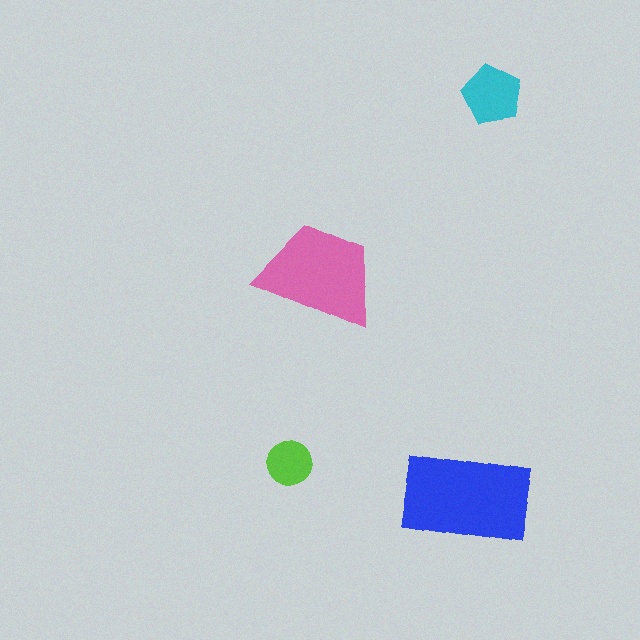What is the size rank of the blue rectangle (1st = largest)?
1st.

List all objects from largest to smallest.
The blue rectangle, the pink trapezoid, the cyan pentagon, the lime circle.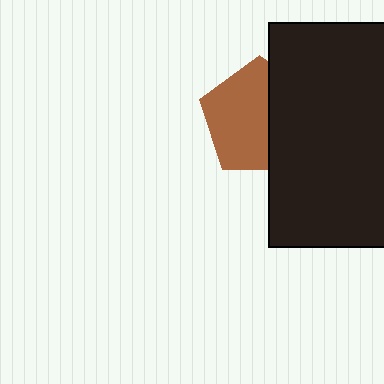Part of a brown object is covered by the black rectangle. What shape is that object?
It is a pentagon.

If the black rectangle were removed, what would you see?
You would see the complete brown pentagon.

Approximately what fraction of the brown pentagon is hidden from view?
Roughly 41% of the brown pentagon is hidden behind the black rectangle.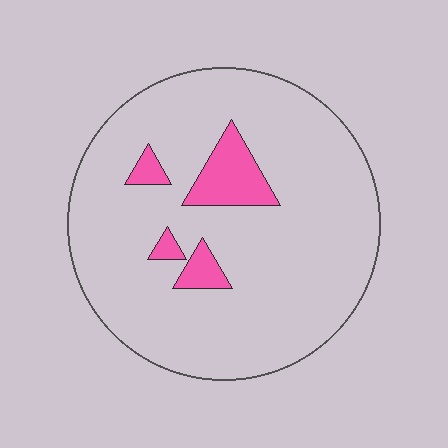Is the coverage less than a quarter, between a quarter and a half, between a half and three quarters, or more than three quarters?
Less than a quarter.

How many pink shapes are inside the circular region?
4.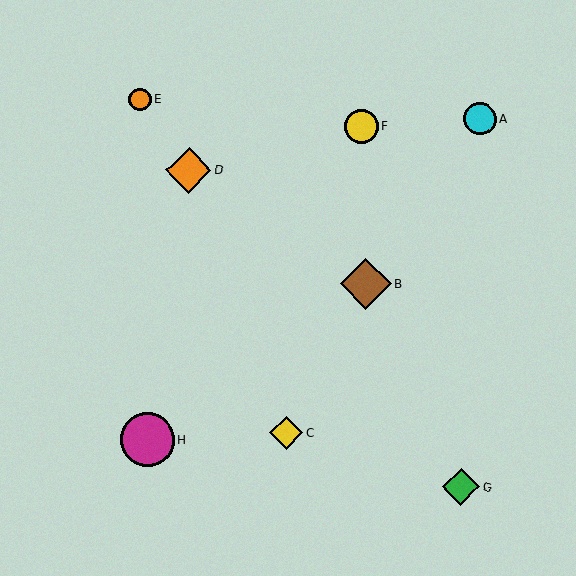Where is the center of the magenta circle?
The center of the magenta circle is at (148, 440).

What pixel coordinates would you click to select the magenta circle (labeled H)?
Click at (148, 440) to select the magenta circle H.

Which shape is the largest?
The magenta circle (labeled H) is the largest.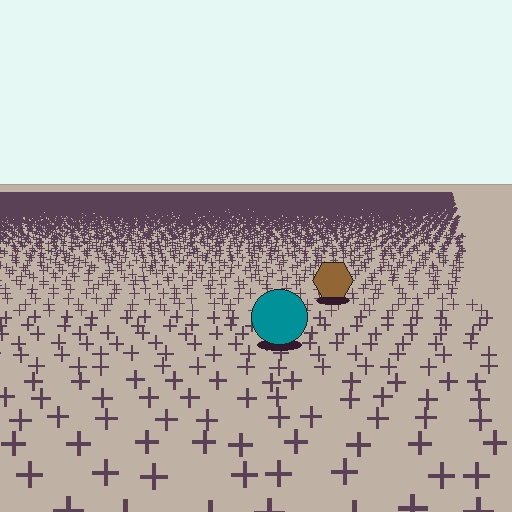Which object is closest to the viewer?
The teal circle is closest. The texture marks near it are larger and more spread out.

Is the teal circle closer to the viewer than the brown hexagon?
Yes. The teal circle is closer — you can tell from the texture gradient: the ground texture is coarser near it.